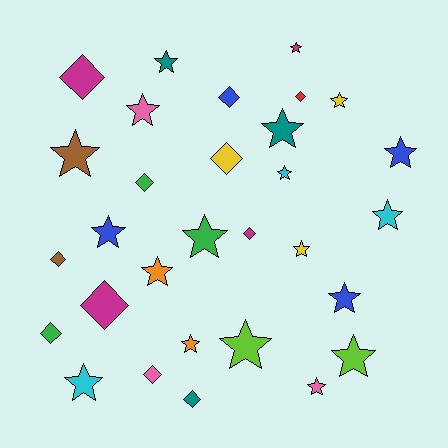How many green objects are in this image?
There are 3 green objects.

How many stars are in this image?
There are 19 stars.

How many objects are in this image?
There are 30 objects.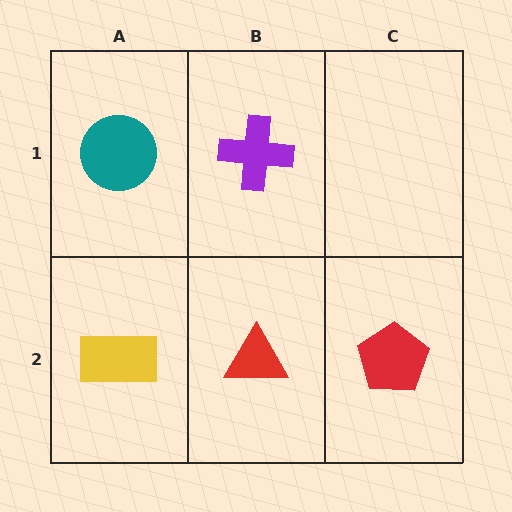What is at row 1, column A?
A teal circle.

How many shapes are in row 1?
2 shapes.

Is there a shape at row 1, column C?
No, that cell is empty.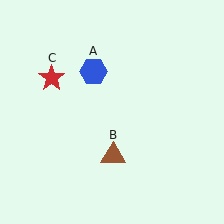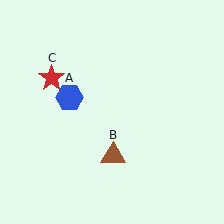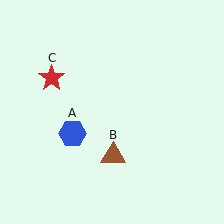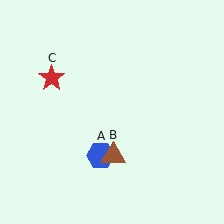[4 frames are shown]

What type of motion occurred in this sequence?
The blue hexagon (object A) rotated counterclockwise around the center of the scene.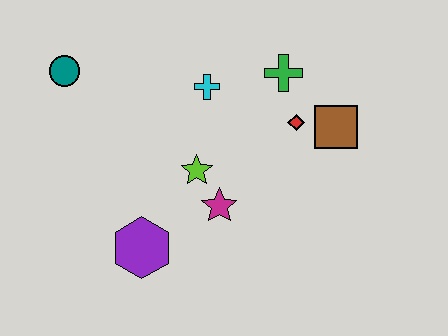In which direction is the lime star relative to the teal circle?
The lime star is to the right of the teal circle.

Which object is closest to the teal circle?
The cyan cross is closest to the teal circle.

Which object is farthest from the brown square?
The teal circle is farthest from the brown square.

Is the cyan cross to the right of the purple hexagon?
Yes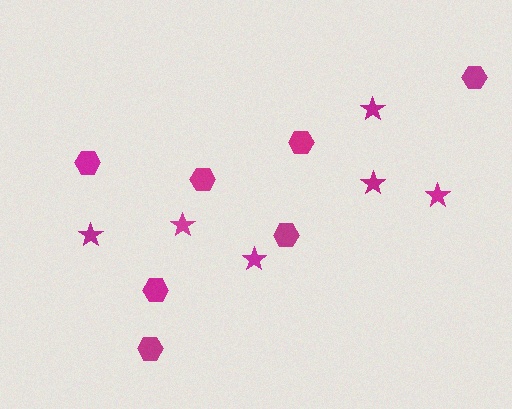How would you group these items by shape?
There are 2 groups: one group of stars (6) and one group of hexagons (7).